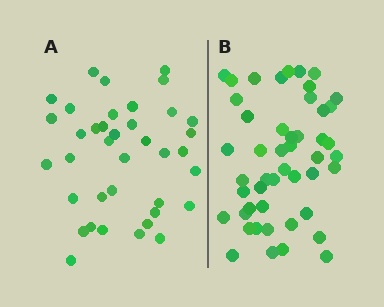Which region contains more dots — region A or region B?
Region B (the right region) has more dots.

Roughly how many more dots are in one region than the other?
Region B has roughly 10 or so more dots than region A.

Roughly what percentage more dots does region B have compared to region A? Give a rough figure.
About 25% more.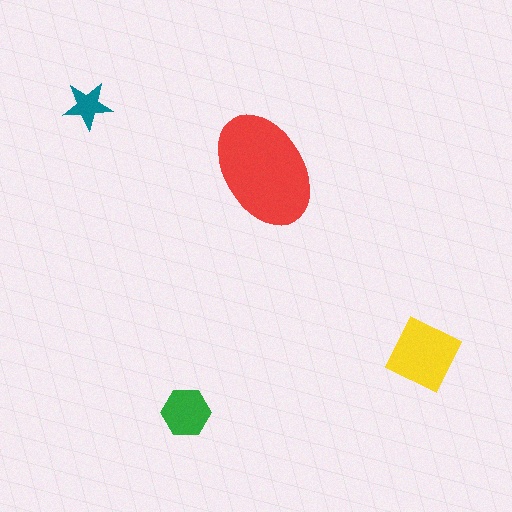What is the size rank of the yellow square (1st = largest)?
2nd.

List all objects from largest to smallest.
The red ellipse, the yellow square, the green hexagon, the teal star.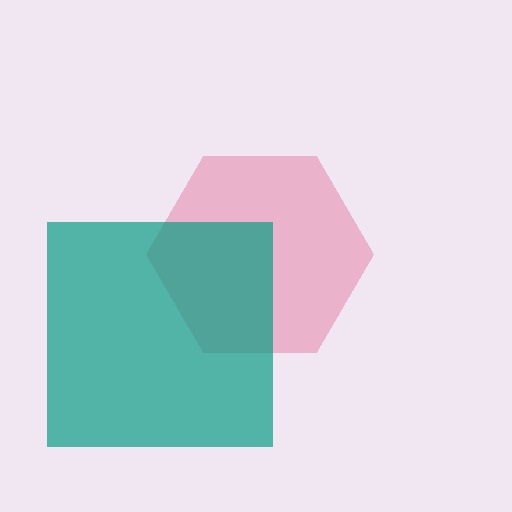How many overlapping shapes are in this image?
There are 2 overlapping shapes in the image.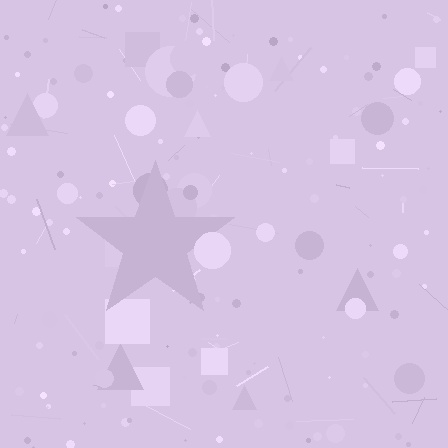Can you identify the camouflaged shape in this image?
The camouflaged shape is a star.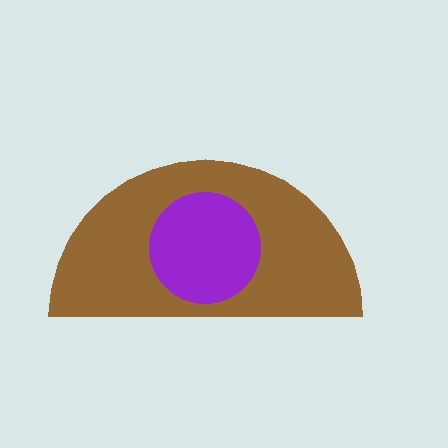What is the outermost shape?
The brown semicircle.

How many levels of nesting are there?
2.